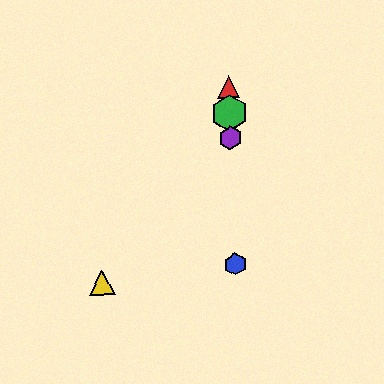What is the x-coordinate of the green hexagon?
The green hexagon is at x≈230.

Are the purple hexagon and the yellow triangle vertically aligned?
No, the purple hexagon is at x≈230 and the yellow triangle is at x≈102.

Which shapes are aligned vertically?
The red triangle, the blue hexagon, the green hexagon, the purple hexagon are aligned vertically.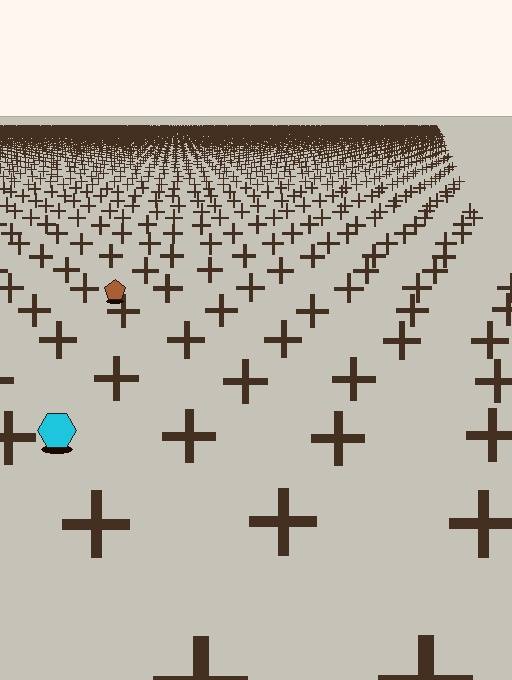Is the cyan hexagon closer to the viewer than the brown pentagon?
Yes. The cyan hexagon is closer — you can tell from the texture gradient: the ground texture is coarser near it.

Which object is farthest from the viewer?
The brown pentagon is farthest from the viewer. It appears smaller and the ground texture around it is denser.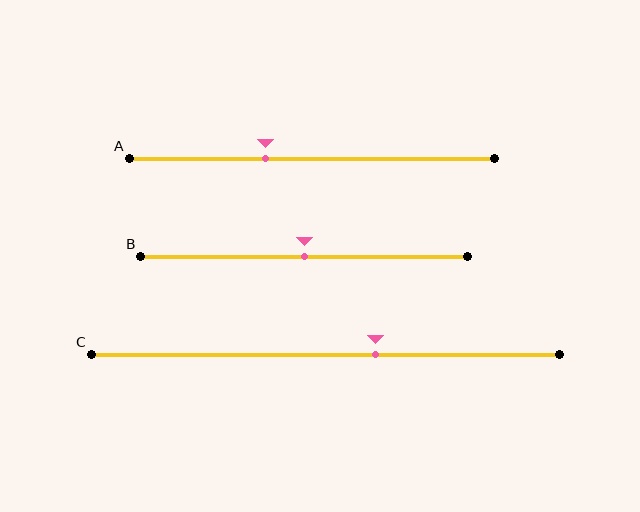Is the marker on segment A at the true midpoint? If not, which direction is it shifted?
No, the marker on segment A is shifted to the left by about 13% of the segment length.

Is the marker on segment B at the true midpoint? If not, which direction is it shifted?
Yes, the marker on segment B is at the true midpoint.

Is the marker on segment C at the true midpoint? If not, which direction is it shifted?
No, the marker on segment C is shifted to the right by about 11% of the segment length.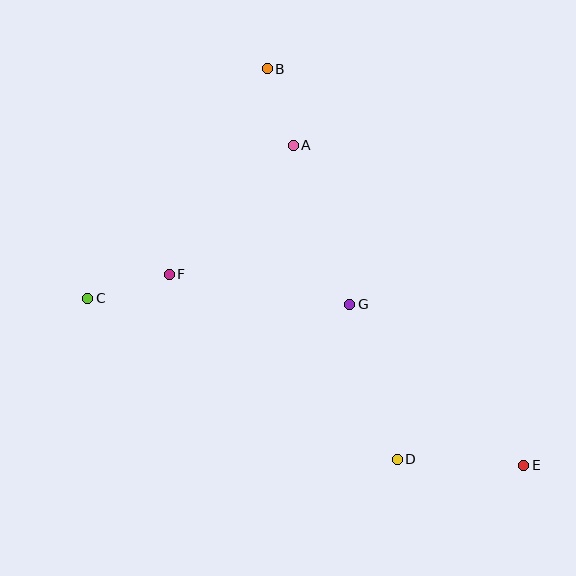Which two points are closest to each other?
Points A and B are closest to each other.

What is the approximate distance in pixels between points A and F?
The distance between A and F is approximately 179 pixels.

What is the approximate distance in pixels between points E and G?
The distance between E and G is approximately 237 pixels.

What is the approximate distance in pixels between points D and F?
The distance between D and F is approximately 294 pixels.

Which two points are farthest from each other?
Points B and E are farthest from each other.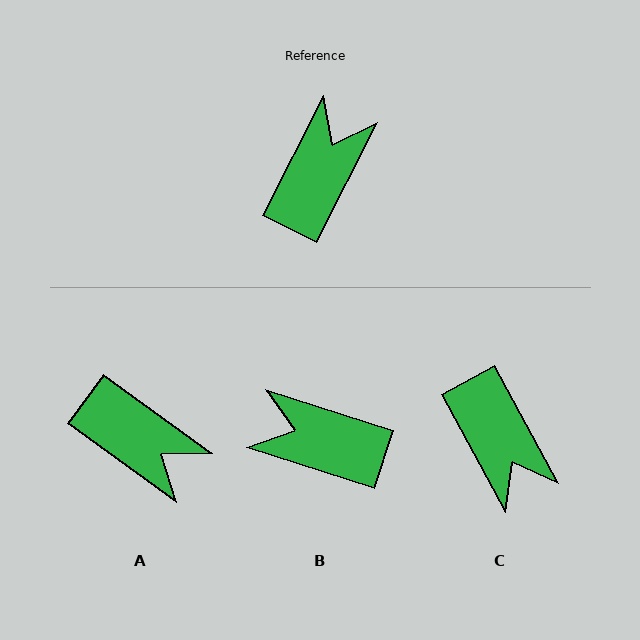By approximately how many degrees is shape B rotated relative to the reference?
Approximately 99 degrees counter-clockwise.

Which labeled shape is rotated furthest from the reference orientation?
C, about 125 degrees away.